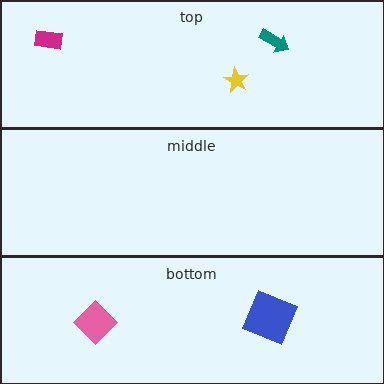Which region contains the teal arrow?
The top region.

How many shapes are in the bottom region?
2.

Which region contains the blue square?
The bottom region.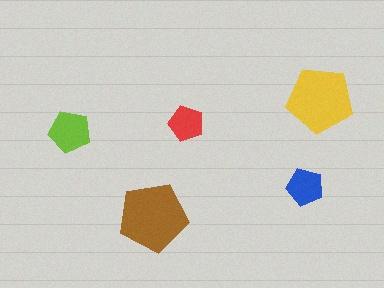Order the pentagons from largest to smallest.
the brown one, the yellow one, the lime one, the blue one, the red one.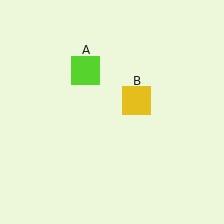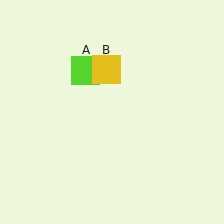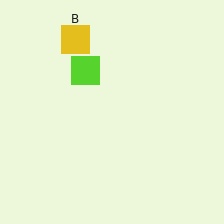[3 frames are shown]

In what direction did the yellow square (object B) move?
The yellow square (object B) moved up and to the left.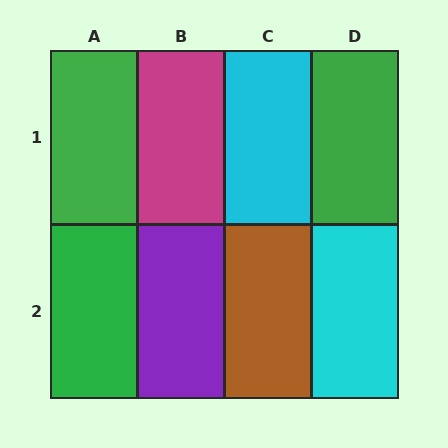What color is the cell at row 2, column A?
Green.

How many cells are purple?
1 cell is purple.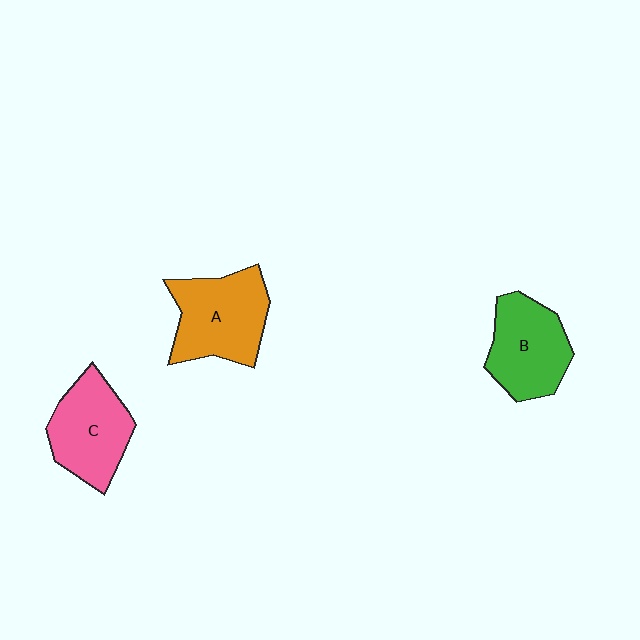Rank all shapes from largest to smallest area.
From largest to smallest: A (orange), C (pink), B (green).